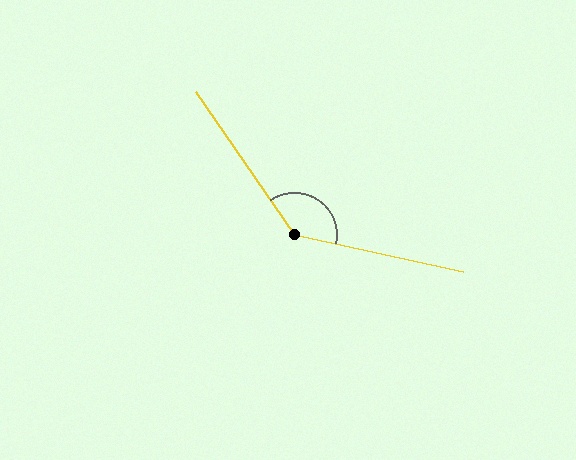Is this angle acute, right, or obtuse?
It is obtuse.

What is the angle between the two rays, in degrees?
Approximately 137 degrees.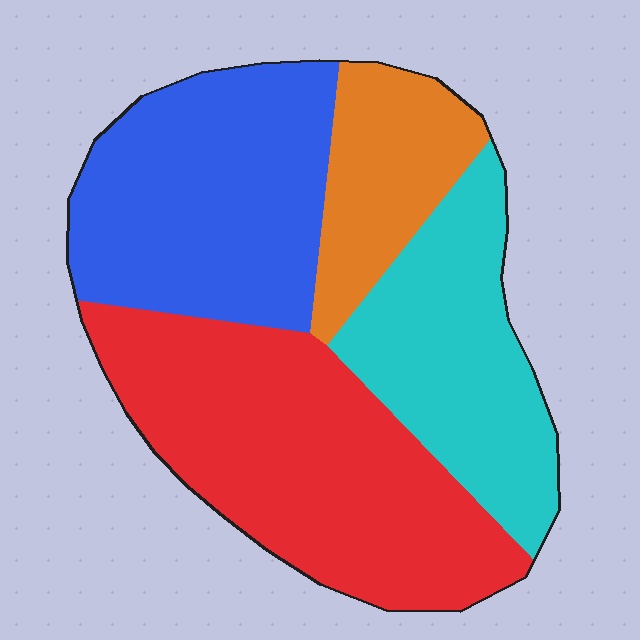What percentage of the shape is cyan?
Cyan takes up less than a quarter of the shape.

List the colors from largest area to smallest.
From largest to smallest: red, blue, cyan, orange.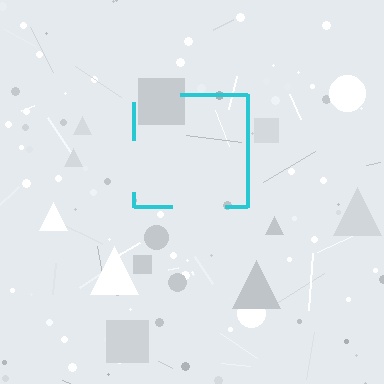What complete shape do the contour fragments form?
The contour fragments form a square.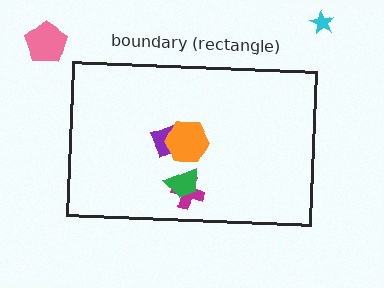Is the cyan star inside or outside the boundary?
Outside.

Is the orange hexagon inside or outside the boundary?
Inside.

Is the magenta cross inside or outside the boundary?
Inside.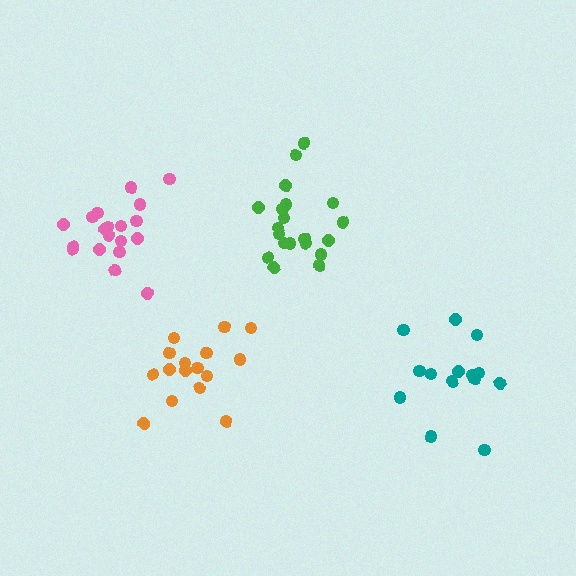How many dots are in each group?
Group 1: 14 dots, Group 2: 20 dots, Group 3: 19 dots, Group 4: 16 dots (69 total).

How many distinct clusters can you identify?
There are 4 distinct clusters.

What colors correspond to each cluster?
The clusters are colored: teal, green, pink, orange.